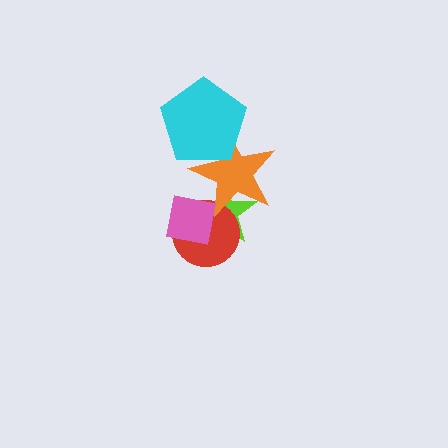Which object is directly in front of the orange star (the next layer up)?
The pink square is directly in front of the orange star.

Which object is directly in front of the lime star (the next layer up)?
The red circle is directly in front of the lime star.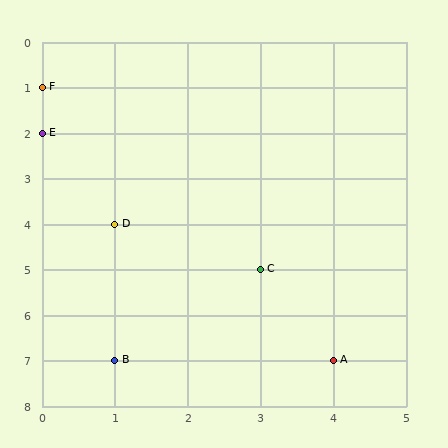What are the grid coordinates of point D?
Point D is at grid coordinates (1, 4).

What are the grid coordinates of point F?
Point F is at grid coordinates (0, 1).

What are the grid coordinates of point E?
Point E is at grid coordinates (0, 2).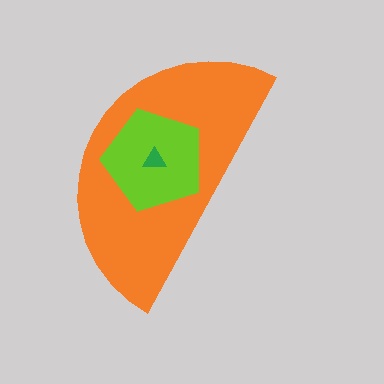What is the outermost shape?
The orange semicircle.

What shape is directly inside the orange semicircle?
The lime pentagon.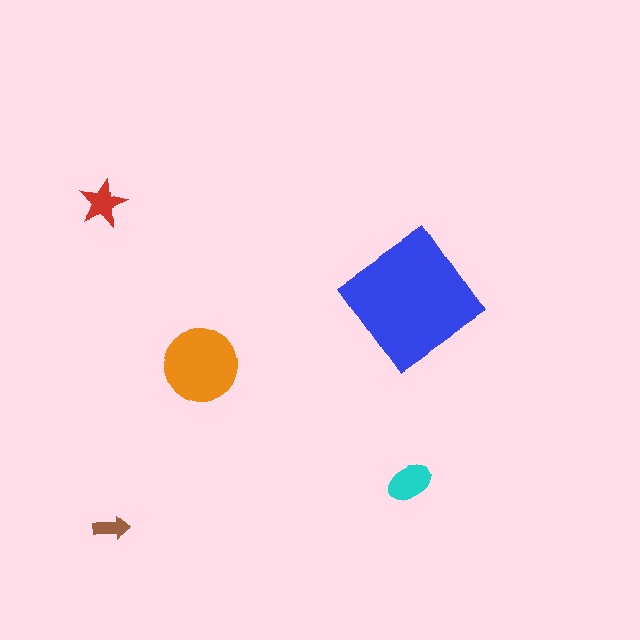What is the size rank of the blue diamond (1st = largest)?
1st.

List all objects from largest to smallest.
The blue diamond, the orange circle, the cyan ellipse, the red star, the brown arrow.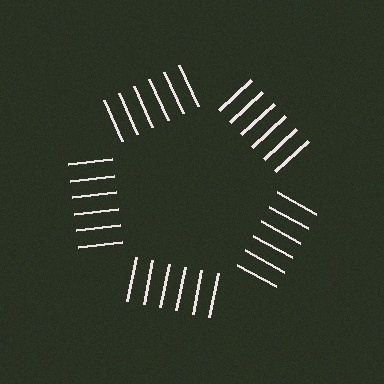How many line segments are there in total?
30 — 6 along each of the 5 edges.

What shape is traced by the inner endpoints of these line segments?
An illusory pentagon — the line segments terminate on its edges but no continuous stroke is drawn.